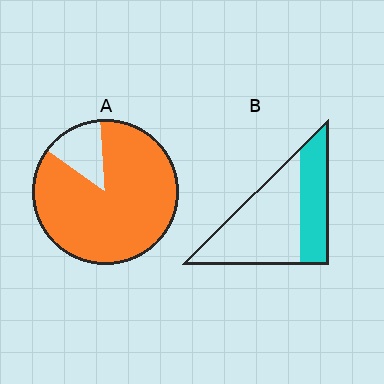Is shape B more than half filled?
No.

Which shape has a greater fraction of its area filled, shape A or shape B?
Shape A.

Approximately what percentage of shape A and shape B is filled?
A is approximately 85% and B is approximately 35%.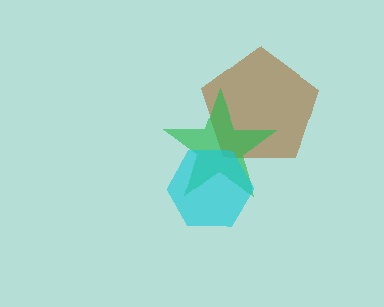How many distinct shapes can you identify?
There are 3 distinct shapes: a brown pentagon, a green star, a cyan hexagon.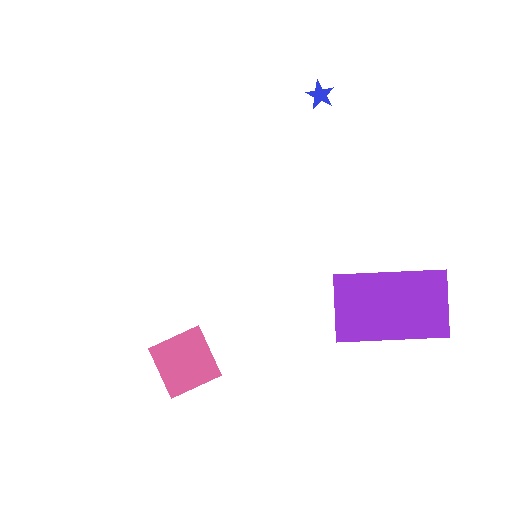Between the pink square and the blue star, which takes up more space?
The pink square.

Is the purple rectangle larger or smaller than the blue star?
Larger.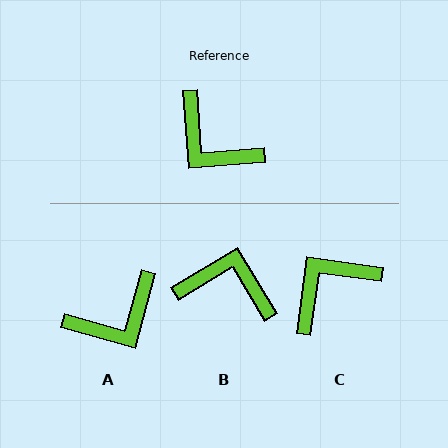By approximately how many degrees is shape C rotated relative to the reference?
Approximately 102 degrees clockwise.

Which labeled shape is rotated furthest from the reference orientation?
B, about 153 degrees away.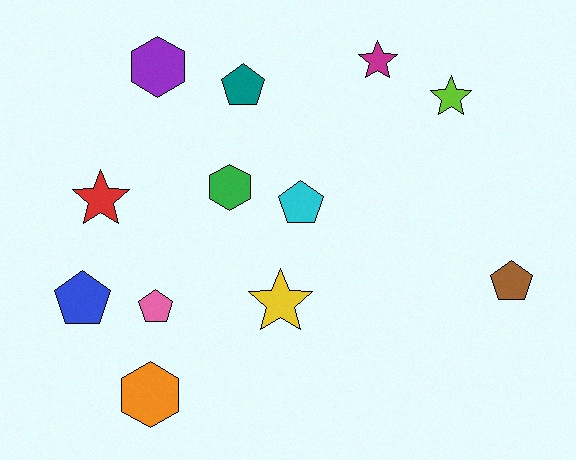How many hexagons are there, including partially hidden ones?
There are 3 hexagons.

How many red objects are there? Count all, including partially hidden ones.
There is 1 red object.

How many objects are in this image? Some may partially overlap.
There are 12 objects.